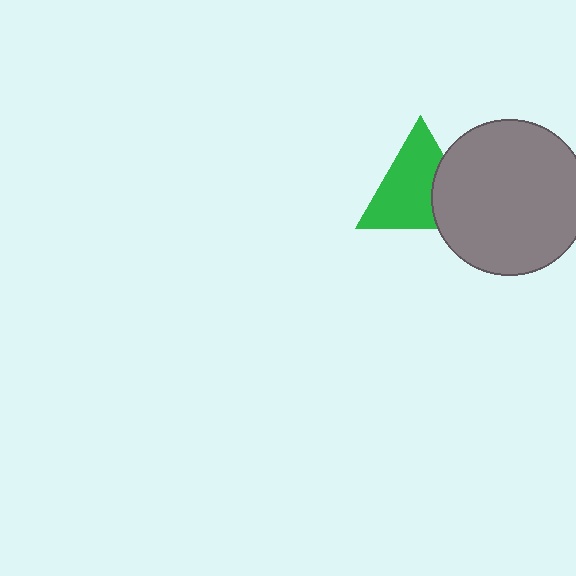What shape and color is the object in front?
The object in front is a gray circle.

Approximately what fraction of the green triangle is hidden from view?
Roughly 30% of the green triangle is hidden behind the gray circle.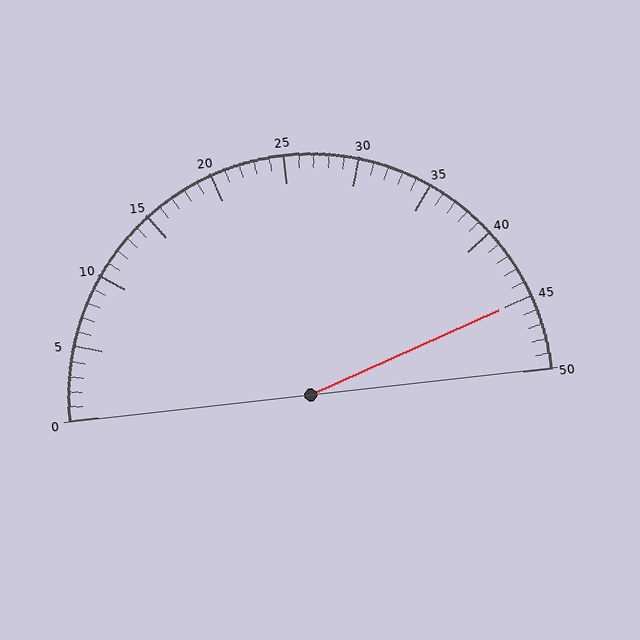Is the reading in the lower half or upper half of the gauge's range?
The reading is in the upper half of the range (0 to 50).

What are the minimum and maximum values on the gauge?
The gauge ranges from 0 to 50.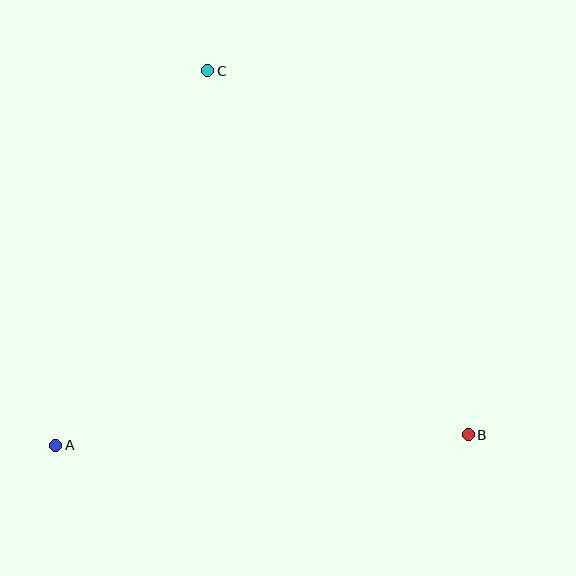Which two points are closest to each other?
Points A and C are closest to each other.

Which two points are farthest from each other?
Points B and C are farthest from each other.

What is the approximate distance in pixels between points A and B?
The distance between A and B is approximately 413 pixels.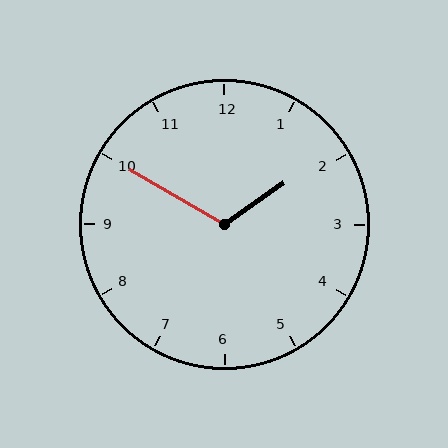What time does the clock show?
1:50.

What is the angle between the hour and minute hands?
Approximately 115 degrees.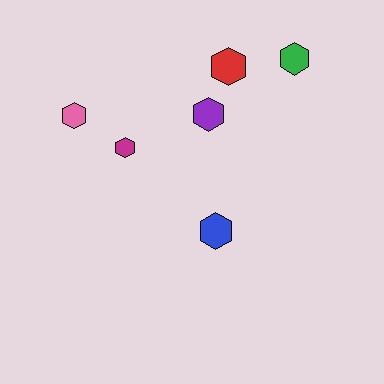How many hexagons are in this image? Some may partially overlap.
There are 6 hexagons.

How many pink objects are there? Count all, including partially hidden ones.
There is 1 pink object.